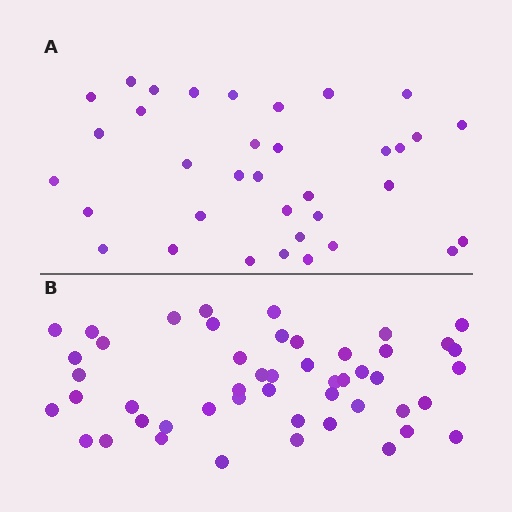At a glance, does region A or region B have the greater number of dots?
Region B (the bottom region) has more dots.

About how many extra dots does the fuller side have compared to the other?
Region B has approximately 15 more dots than region A.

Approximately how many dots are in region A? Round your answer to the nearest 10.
About 40 dots. (The exact count is 35, which rounds to 40.)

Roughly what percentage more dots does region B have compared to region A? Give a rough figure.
About 40% more.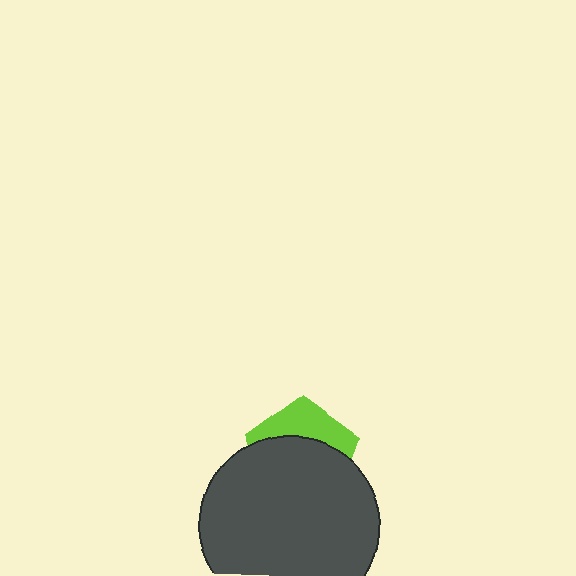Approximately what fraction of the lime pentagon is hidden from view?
Roughly 65% of the lime pentagon is hidden behind the dark gray circle.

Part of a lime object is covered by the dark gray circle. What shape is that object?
It is a pentagon.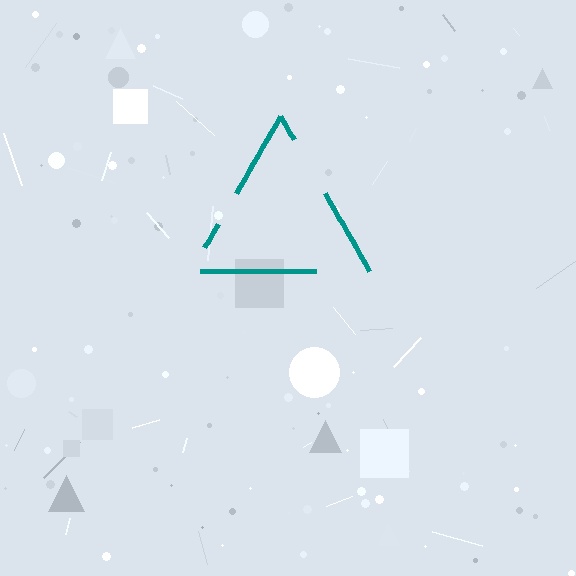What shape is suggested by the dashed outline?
The dashed outline suggests a triangle.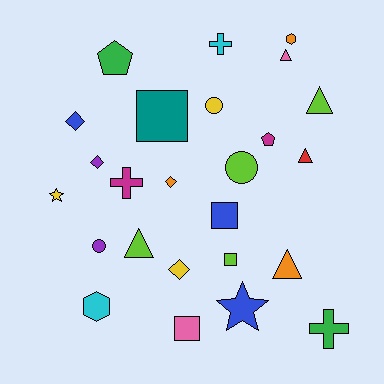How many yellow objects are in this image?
There are 3 yellow objects.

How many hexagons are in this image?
There are 2 hexagons.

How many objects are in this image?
There are 25 objects.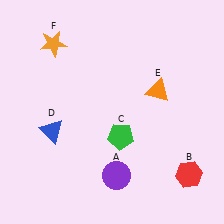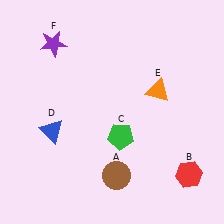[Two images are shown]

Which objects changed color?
A changed from purple to brown. F changed from orange to purple.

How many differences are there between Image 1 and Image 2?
There are 2 differences between the two images.